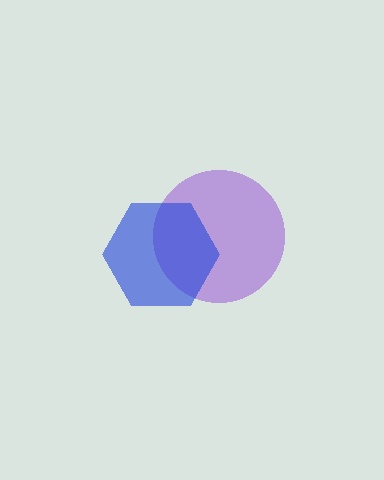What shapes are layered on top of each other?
The layered shapes are: a purple circle, a blue hexagon.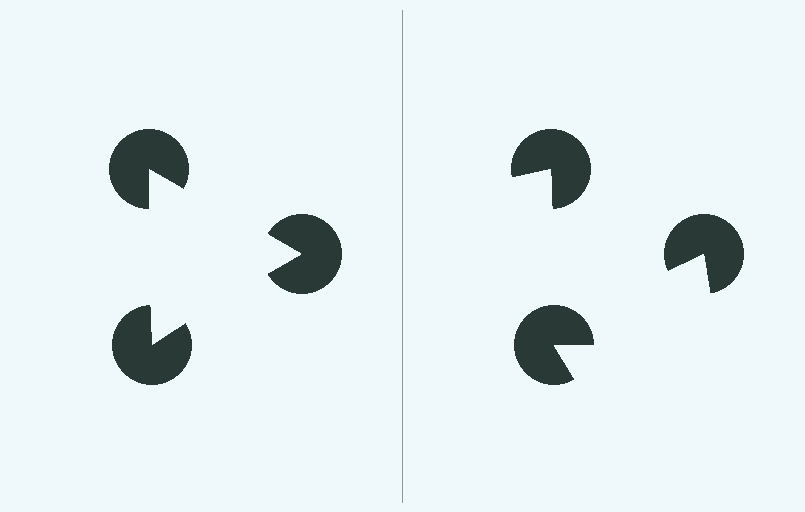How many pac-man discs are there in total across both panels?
6 — 3 on each side.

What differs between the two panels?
The pac-man discs are positioned identically on both sides; only the wedge orientations differ. On the left they align to a triangle; on the right they are misaligned.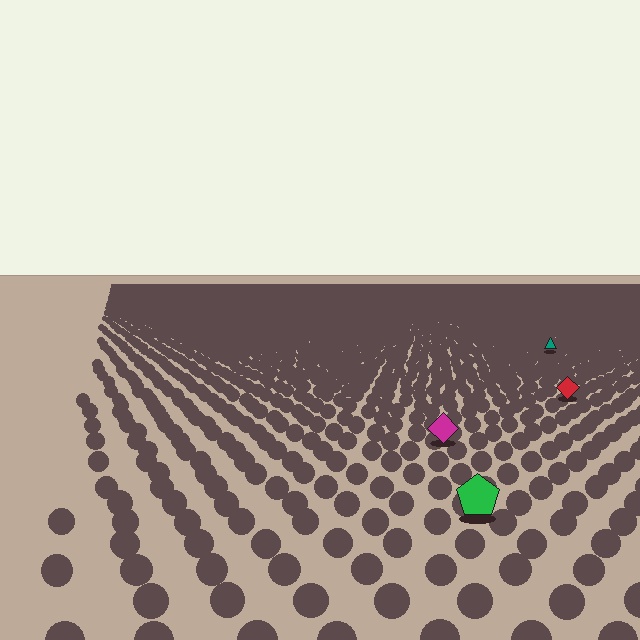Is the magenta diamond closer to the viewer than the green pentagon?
No. The green pentagon is closer — you can tell from the texture gradient: the ground texture is coarser near it.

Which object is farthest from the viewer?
The teal triangle is farthest from the viewer. It appears smaller and the ground texture around it is denser.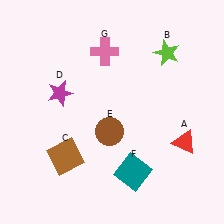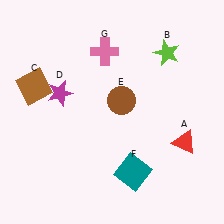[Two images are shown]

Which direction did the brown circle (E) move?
The brown circle (E) moved up.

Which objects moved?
The objects that moved are: the brown square (C), the brown circle (E).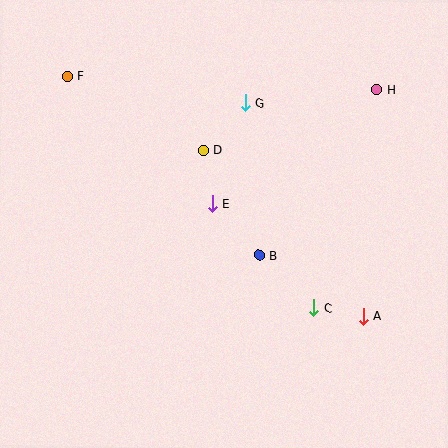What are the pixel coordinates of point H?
Point H is at (376, 90).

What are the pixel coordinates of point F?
Point F is at (67, 76).